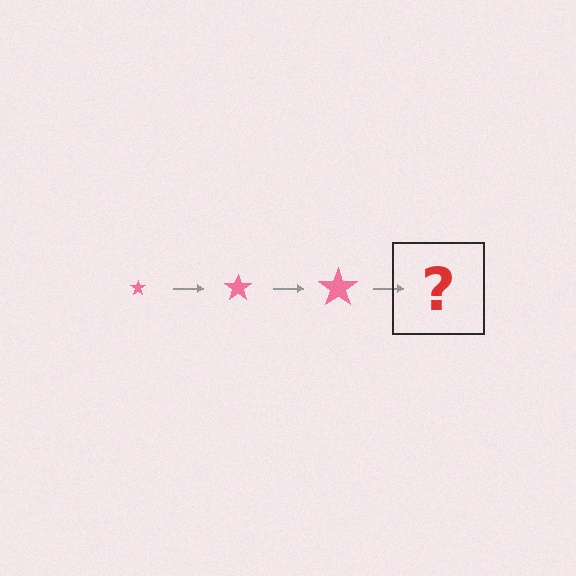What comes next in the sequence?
The next element should be a pink star, larger than the previous one.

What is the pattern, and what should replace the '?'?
The pattern is that the star gets progressively larger each step. The '?' should be a pink star, larger than the previous one.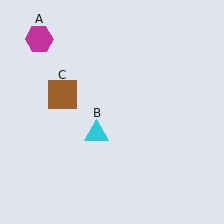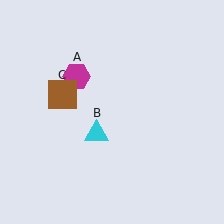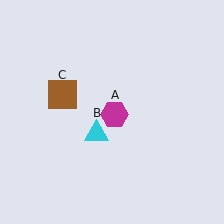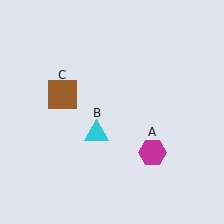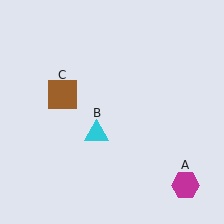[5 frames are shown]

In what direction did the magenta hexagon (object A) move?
The magenta hexagon (object A) moved down and to the right.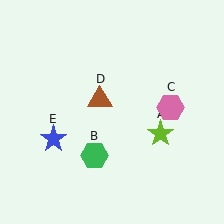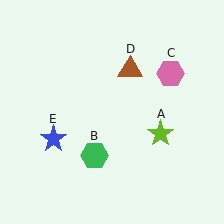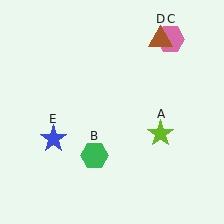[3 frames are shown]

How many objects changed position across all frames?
2 objects changed position: pink hexagon (object C), brown triangle (object D).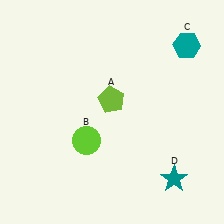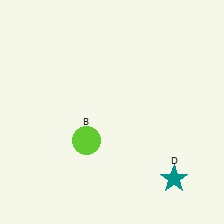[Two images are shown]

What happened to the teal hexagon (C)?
The teal hexagon (C) was removed in Image 2. It was in the top-right area of Image 1.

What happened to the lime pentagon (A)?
The lime pentagon (A) was removed in Image 2. It was in the top-left area of Image 1.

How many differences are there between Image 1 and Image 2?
There are 2 differences between the two images.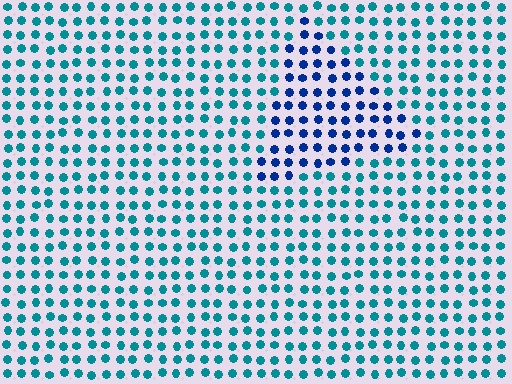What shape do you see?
I see a triangle.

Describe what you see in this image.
The image is filled with small teal elements in a uniform arrangement. A triangle-shaped region is visible where the elements are tinted to a slightly different hue, forming a subtle color boundary.